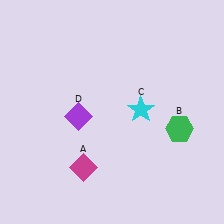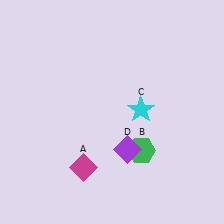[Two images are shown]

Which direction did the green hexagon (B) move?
The green hexagon (B) moved left.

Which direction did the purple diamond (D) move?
The purple diamond (D) moved right.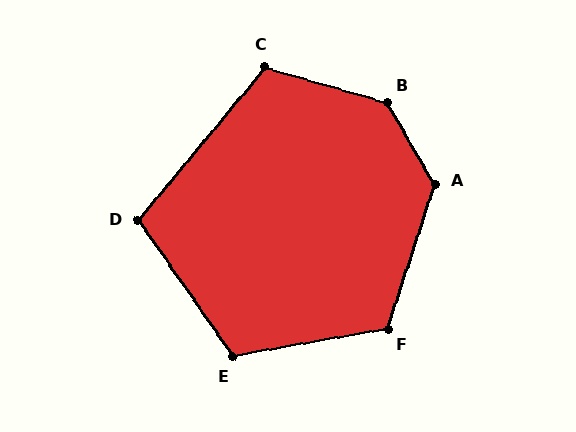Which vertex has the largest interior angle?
B, at approximately 136 degrees.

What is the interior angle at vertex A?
Approximately 131 degrees (obtuse).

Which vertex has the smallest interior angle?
D, at approximately 105 degrees.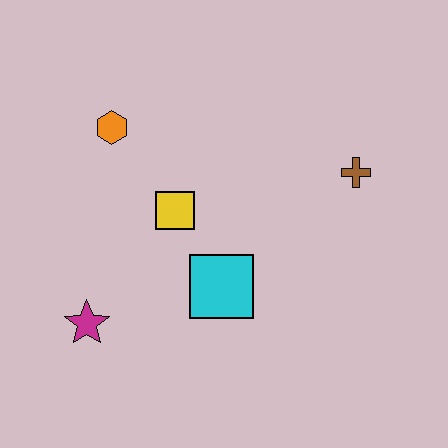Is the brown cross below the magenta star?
No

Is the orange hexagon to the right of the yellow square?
No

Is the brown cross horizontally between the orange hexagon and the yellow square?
No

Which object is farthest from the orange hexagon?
The brown cross is farthest from the orange hexagon.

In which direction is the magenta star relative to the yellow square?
The magenta star is below the yellow square.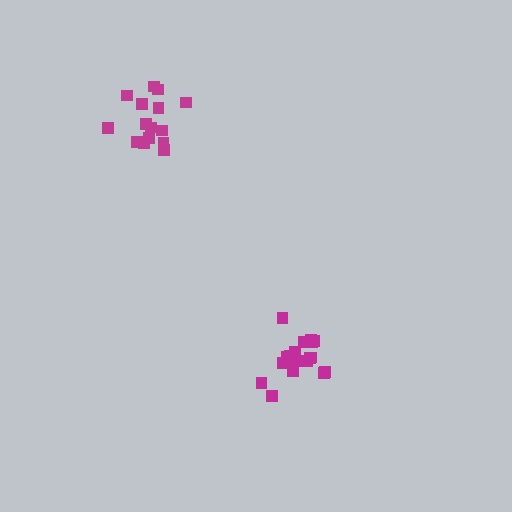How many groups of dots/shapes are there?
There are 2 groups.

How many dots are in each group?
Group 1: 20 dots, Group 2: 15 dots (35 total).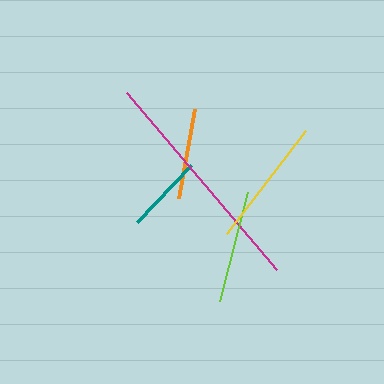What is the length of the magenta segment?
The magenta segment is approximately 232 pixels long.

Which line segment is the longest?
The magenta line is the longest at approximately 232 pixels.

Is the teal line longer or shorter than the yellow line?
The yellow line is longer than the teal line.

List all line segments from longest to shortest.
From longest to shortest: magenta, yellow, lime, orange, teal.